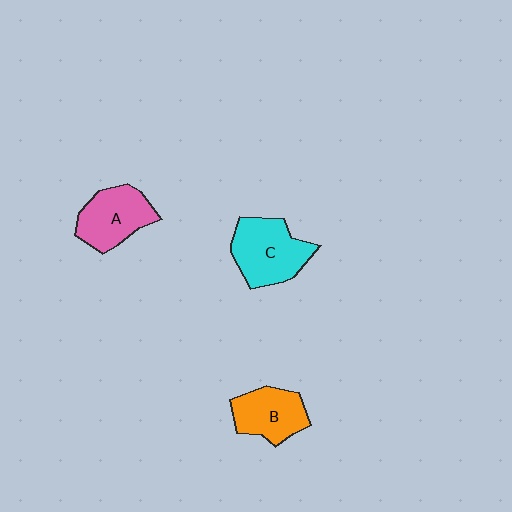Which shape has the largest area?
Shape C (cyan).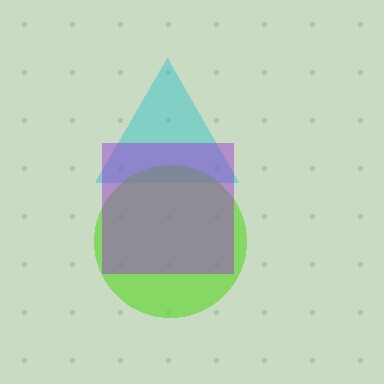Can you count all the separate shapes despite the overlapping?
Yes, there are 3 separate shapes.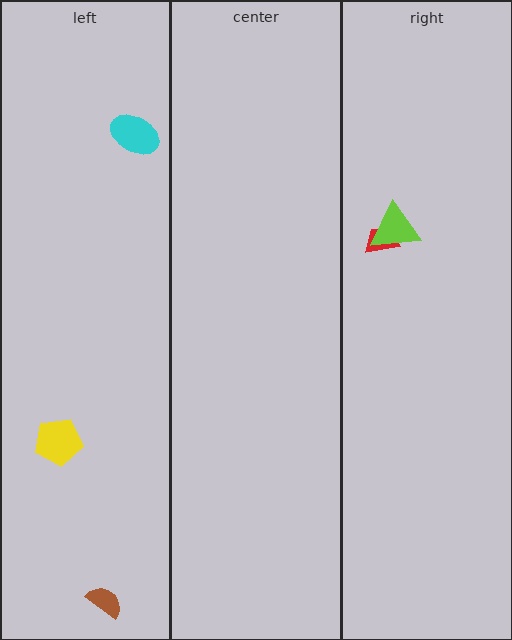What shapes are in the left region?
The cyan ellipse, the brown semicircle, the yellow pentagon.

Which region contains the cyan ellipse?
The left region.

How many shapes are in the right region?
2.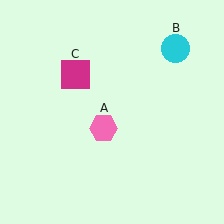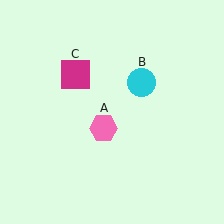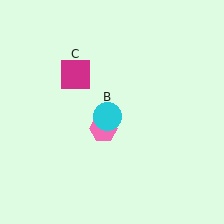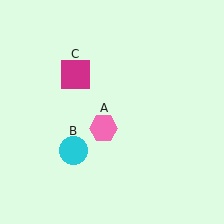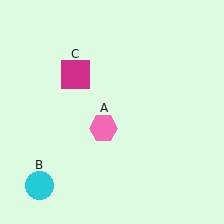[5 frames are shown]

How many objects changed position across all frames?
1 object changed position: cyan circle (object B).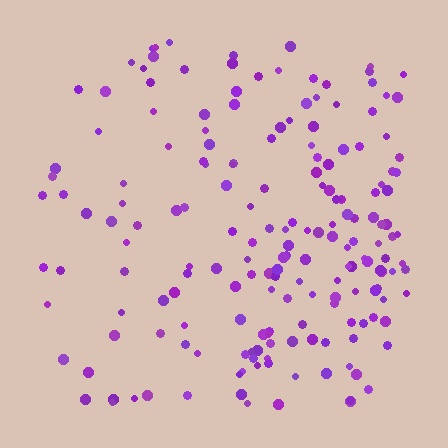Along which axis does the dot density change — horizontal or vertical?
Horizontal.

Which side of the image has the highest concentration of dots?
The right.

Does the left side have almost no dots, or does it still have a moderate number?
Still a moderate number, just noticeably fewer than the right.